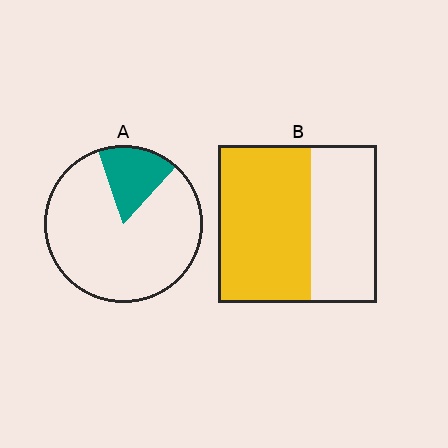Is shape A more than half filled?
No.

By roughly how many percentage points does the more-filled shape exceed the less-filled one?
By roughly 40 percentage points (B over A).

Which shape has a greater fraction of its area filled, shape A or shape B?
Shape B.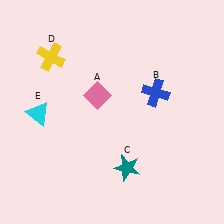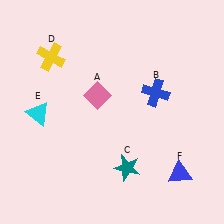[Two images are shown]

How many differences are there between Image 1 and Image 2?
There is 1 difference between the two images.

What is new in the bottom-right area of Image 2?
A blue triangle (F) was added in the bottom-right area of Image 2.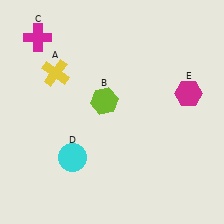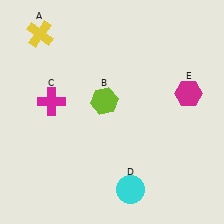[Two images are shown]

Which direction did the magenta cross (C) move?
The magenta cross (C) moved down.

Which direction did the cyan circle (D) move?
The cyan circle (D) moved right.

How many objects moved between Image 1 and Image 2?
3 objects moved between the two images.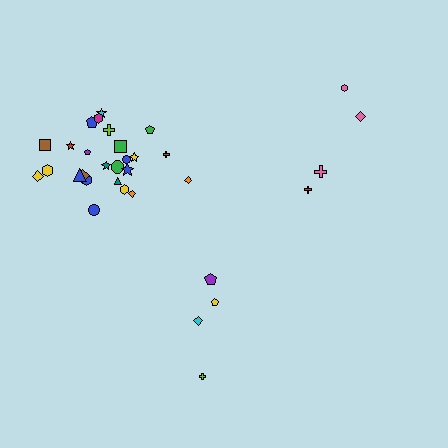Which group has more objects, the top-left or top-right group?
The top-left group.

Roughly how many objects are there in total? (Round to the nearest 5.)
Roughly 35 objects in total.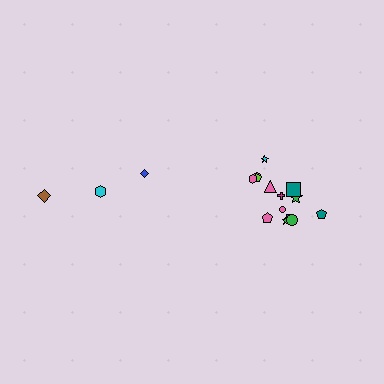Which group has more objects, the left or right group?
The right group.